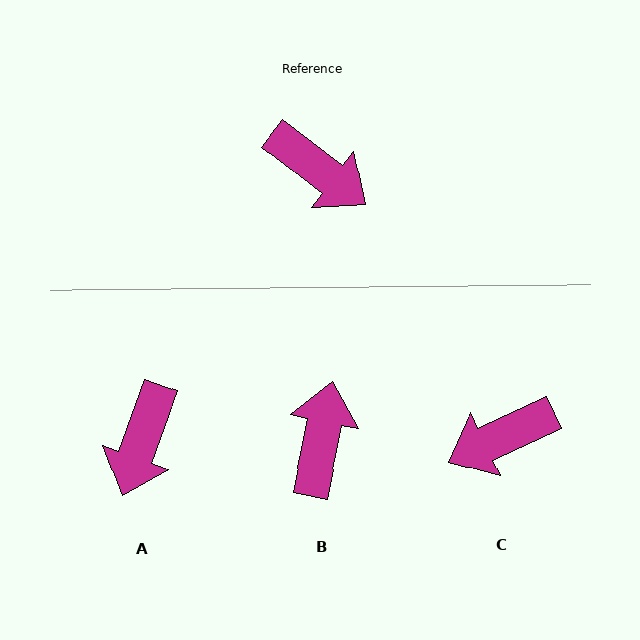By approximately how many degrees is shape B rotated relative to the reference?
Approximately 116 degrees counter-clockwise.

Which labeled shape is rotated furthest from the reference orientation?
C, about 117 degrees away.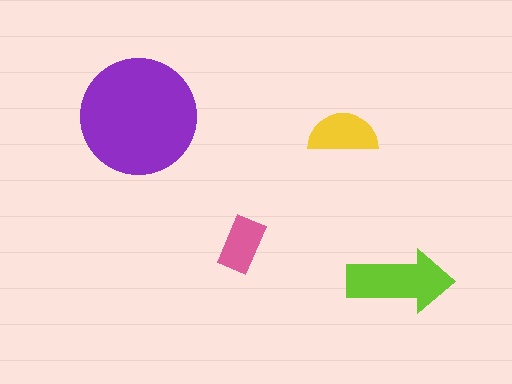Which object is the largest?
The purple circle.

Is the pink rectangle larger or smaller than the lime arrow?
Smaller.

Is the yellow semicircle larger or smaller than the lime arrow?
Smaller.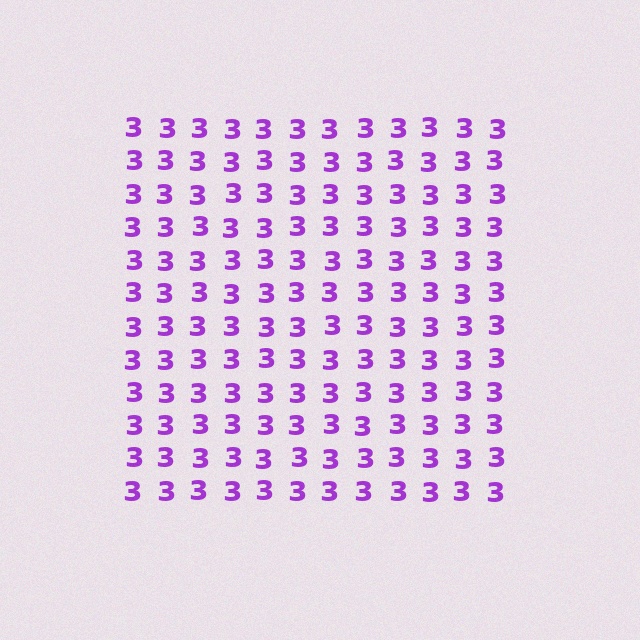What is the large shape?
The large shape is a square.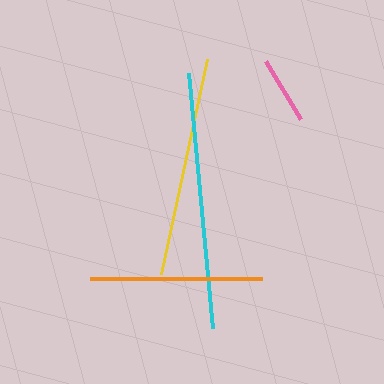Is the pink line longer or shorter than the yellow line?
The yellow line is longer than the pink line.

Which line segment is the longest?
The cyan line is the longest at approximately 256 pixels.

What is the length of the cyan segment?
The cyan segment is approximately 256 pixels long.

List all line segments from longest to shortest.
From longest to shortest: cyan, yellow, orange, pink.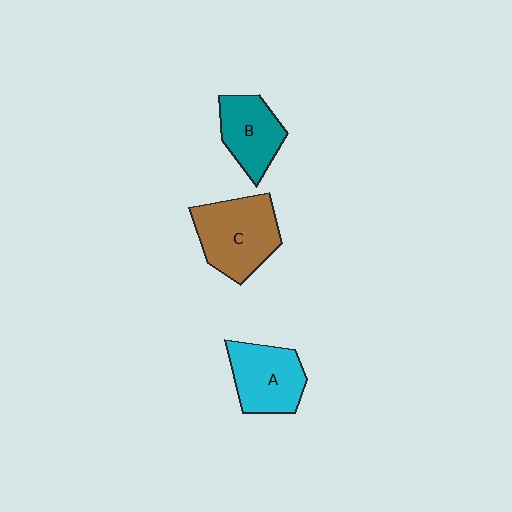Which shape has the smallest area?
Shape B (teal).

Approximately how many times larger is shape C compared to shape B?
Approximately 1.4 times.